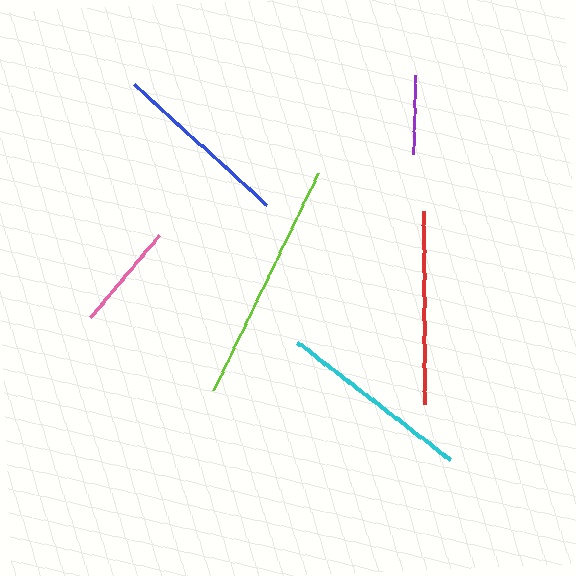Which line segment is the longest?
The lime line is the longest at approximately 241 pixels.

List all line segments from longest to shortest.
From longest to shortest: lime, red, cyan, blue, pink, purple.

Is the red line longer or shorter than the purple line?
The red line is longer than the purple line.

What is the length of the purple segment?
The purple segment is approximately 79 pixels long.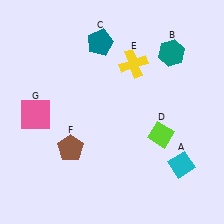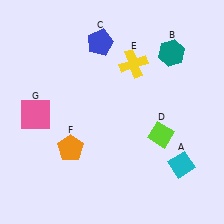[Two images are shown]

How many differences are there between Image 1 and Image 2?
There are 2 differences between the two images.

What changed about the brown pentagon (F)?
In Image 1, F is brown. In Image 2, it changed to orange.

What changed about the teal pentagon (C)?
In Image 1, C is teal. In Image 2, it changed to blue.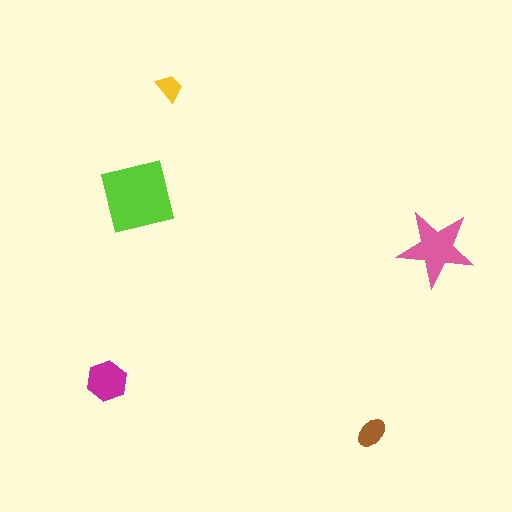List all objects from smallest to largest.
The yellow trapezoid, the brown ellipse, the magenta hexagon, the pink star, the lime square.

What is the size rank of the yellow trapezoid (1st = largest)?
5th.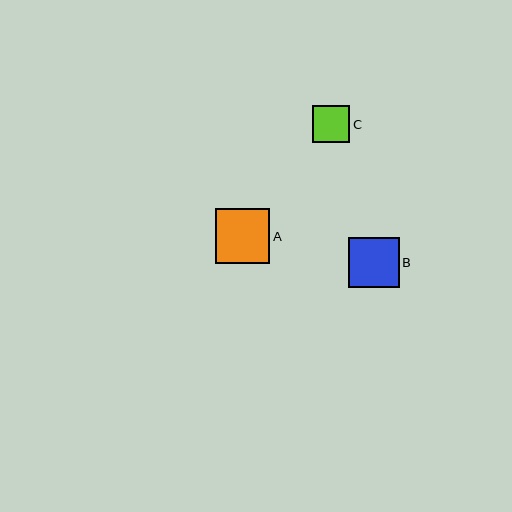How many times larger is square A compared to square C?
Square A is approximately 1.5 times the size of square C.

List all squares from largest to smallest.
From largest to smallest: A, B, C.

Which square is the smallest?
Square C is the smallest with a size of approximately 37 pixels.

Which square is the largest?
Square A is the largest with a size of approximately 55 pixels.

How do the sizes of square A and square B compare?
Square A and square B are approximately the same size.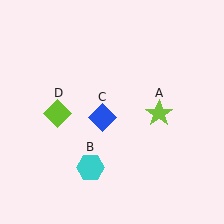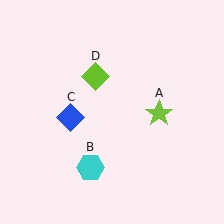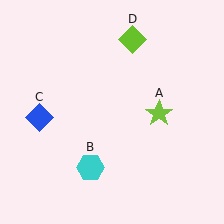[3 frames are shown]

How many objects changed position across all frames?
2 objects changed position: blue diamond (object C), lime diamond (object D).